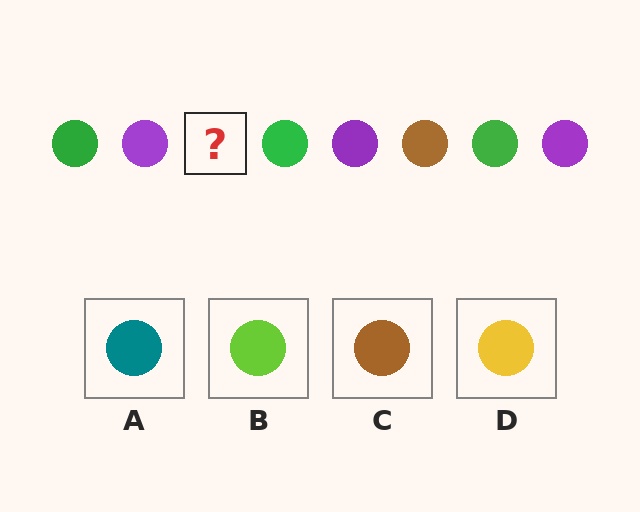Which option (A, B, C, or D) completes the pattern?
C.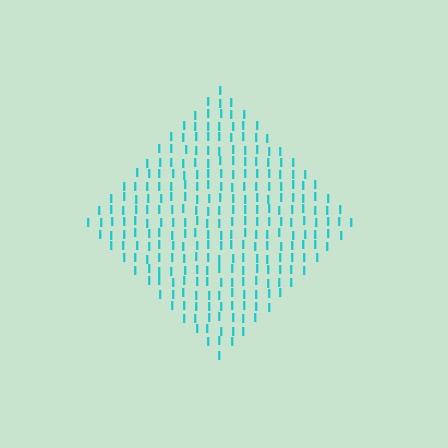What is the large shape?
The large shape is a diamond.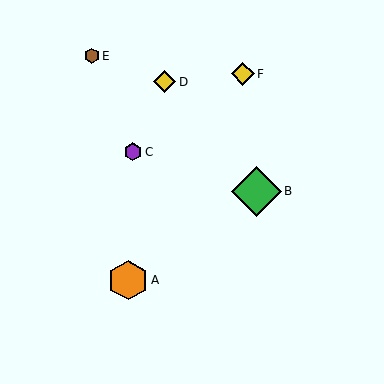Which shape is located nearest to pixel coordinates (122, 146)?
The purple hexagon (labeled C) at (133, 152) is nearest to that location.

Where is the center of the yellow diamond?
The center of the yellow diamond is at (165, 82).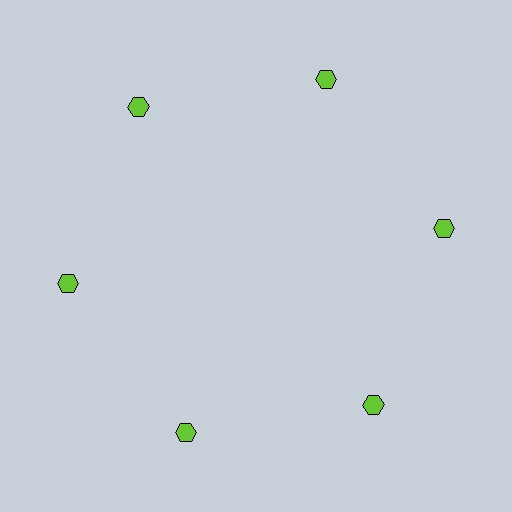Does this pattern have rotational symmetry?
Yes, this pattern has 6-fold rotational symmetry. It looks the same after rotating 60 degrees around the center.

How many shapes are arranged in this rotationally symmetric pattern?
There are 6 shapes, arranged in 6 groups of 1.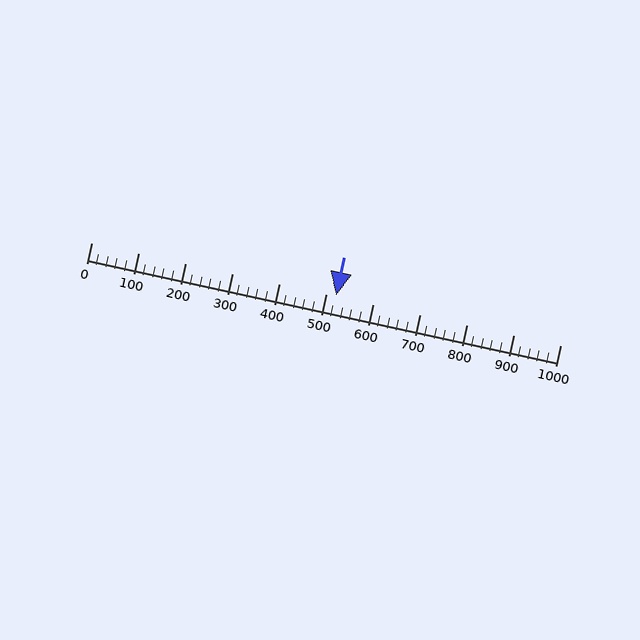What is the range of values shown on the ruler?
The ruler shows values from 0 to 1000.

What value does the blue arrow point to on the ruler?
The blue arrow points to approximately 521.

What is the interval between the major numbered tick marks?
The major tick marks are spaced 100 units apart.